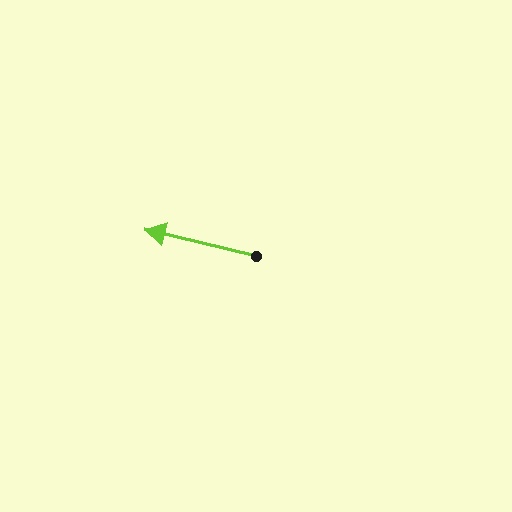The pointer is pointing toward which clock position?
Roughly 9 o'clock.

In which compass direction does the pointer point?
West.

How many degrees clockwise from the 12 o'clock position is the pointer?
Approximately 284 degrees.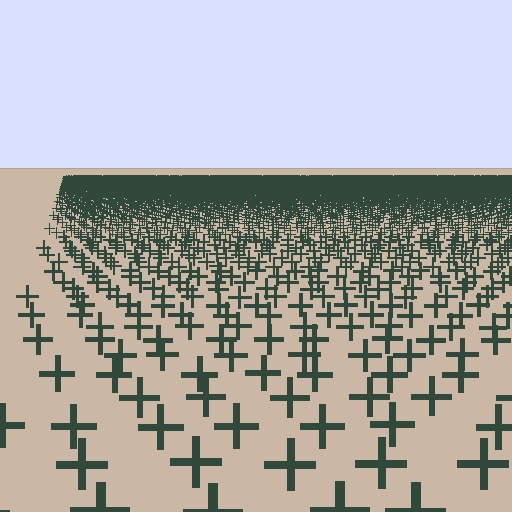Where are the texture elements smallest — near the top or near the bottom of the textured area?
Near the top.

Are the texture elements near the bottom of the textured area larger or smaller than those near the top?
Larger. Near the bottom, elements are closer to the viewer and appear at a bigger on-screen size.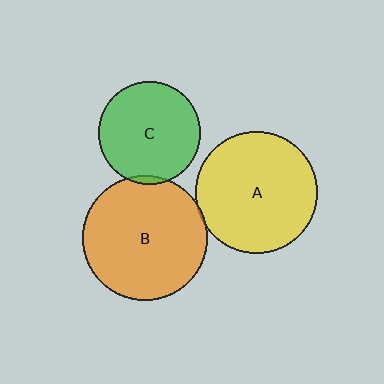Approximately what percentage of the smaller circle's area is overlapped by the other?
Approximately 5%.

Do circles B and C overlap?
Yes.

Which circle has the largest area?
Circle B (orange).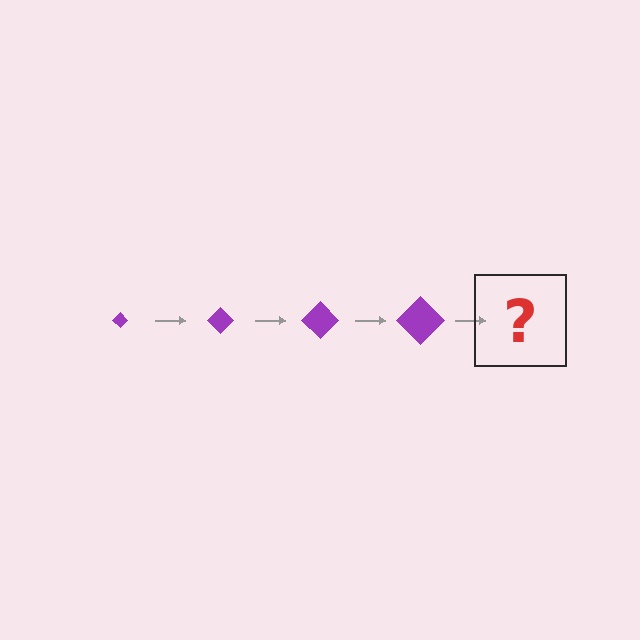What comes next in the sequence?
The next element should be a purple diamond, larger than the previous one.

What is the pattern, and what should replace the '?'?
The pattern is that the diamond gets progressively larger each step. The '?' should be a purple diamond, larger than the previous one.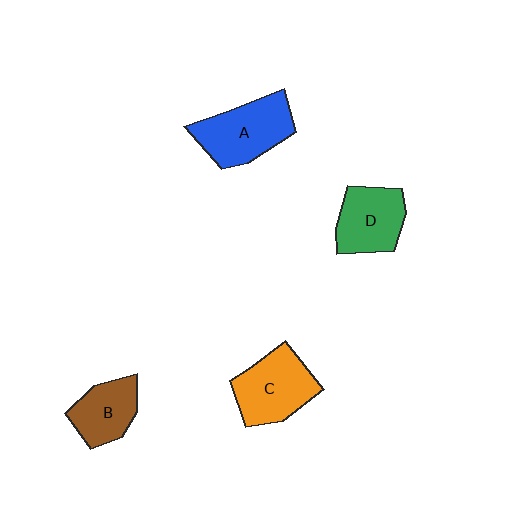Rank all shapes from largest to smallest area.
From largest to smallest: A (blue), C (orange), D (green), B (brown).